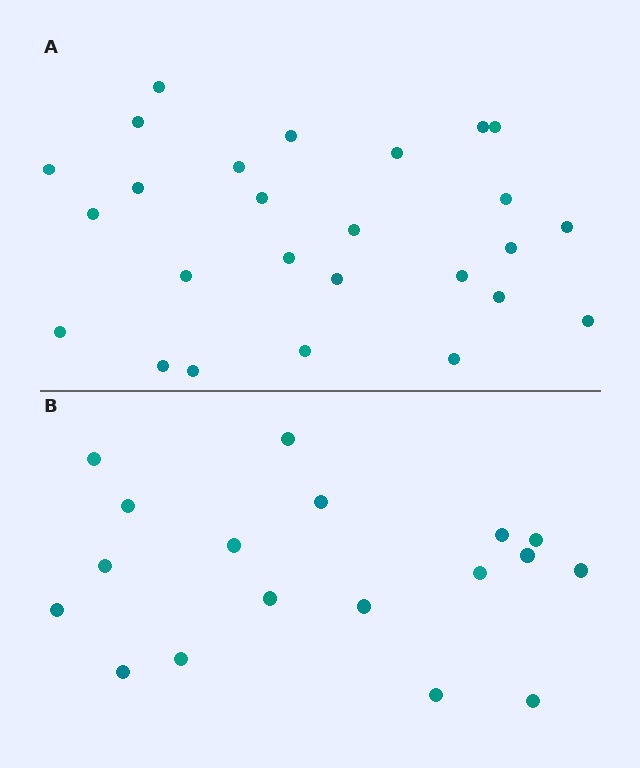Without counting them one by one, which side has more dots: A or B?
Region A (the top region) has more dots.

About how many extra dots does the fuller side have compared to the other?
Region A has roughly 8 or so more dots than region B.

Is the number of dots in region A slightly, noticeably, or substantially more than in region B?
Region A has noticeably more, but not dramatically so. The ratio is roughly 1.4 to 1.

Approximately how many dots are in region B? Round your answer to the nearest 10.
About 20 dots. (The exact count is 18, which rounds to 20.)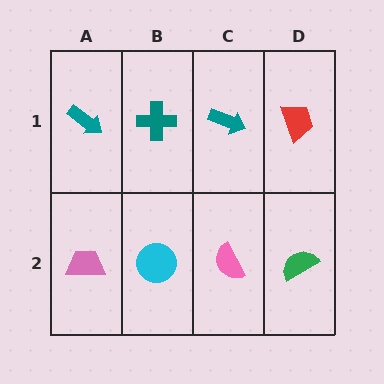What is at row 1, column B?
A teal cross.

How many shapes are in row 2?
4 shapes.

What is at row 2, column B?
A cyan circle.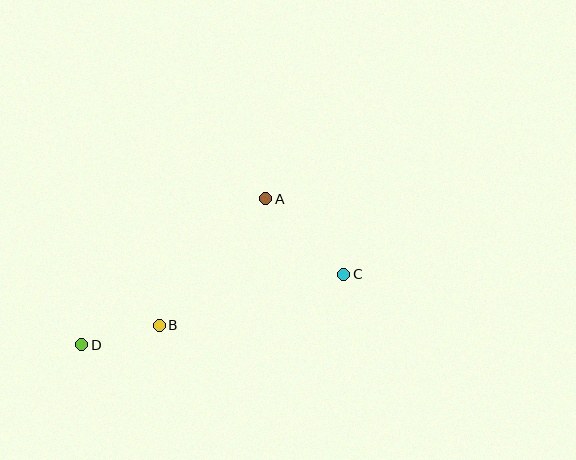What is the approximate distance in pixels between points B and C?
The distance between B and C is approximately 192 pixels.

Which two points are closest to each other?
Points B and D are closest to each other.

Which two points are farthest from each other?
Points C and D are farthest from each other.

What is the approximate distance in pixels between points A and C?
The distance between A and C is approximately 109 pixels.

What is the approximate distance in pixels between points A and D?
The distance between A and D is approximately 235 pixels.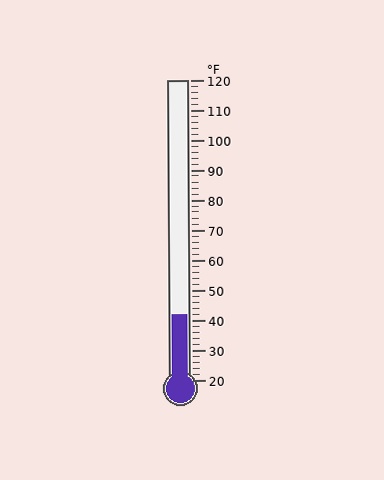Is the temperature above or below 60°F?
The temperature is below 60°F.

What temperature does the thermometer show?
The thermometer shows approximately 42°F.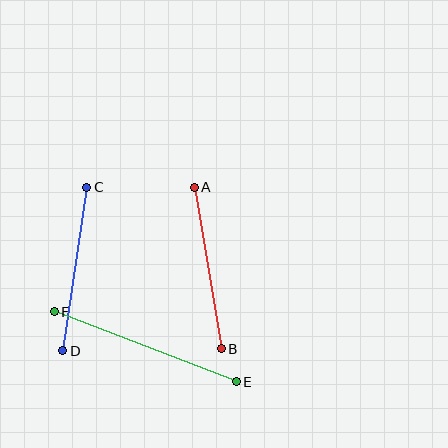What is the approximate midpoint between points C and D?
The midpoint is at approximately (75, 269) pixels.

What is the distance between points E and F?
The distance is approximately 195 pixels.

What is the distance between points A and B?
The distance is approximately 164 pixels.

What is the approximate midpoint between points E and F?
The midpoint is at approximately (145, 347) pixels.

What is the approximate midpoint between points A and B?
The midpoint is at approximately (208, 268) pixels.